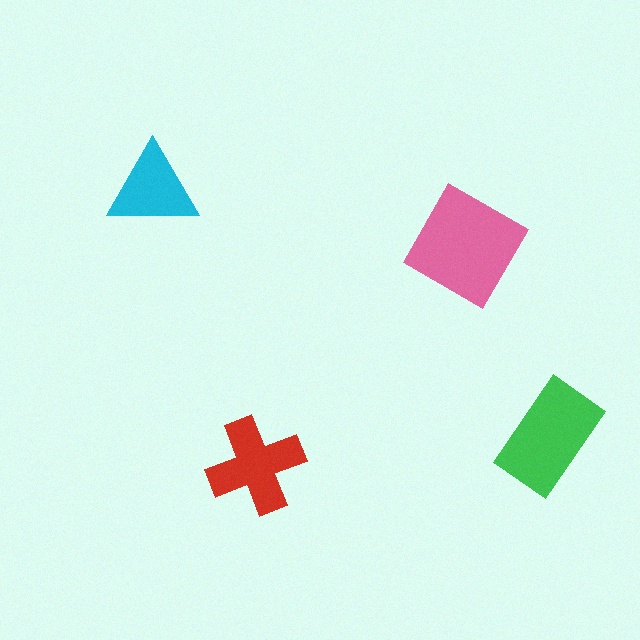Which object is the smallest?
The cyan triangle.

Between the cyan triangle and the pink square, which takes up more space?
The pink square.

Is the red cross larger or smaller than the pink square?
Smaller.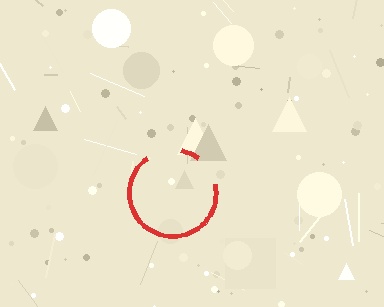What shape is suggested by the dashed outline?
The dashed outline suggests a circle.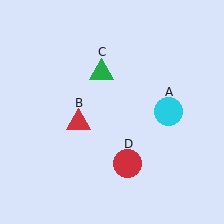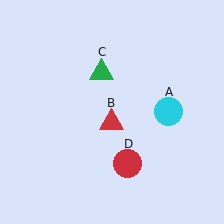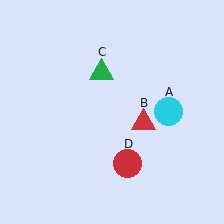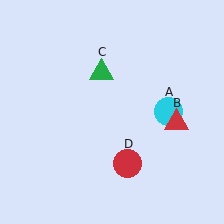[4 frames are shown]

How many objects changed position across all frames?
1 object changed position: red triangle (object B).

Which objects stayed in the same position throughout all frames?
Cyan circle (object A) and green triangle (object C) and red circle (object D) remained stationary.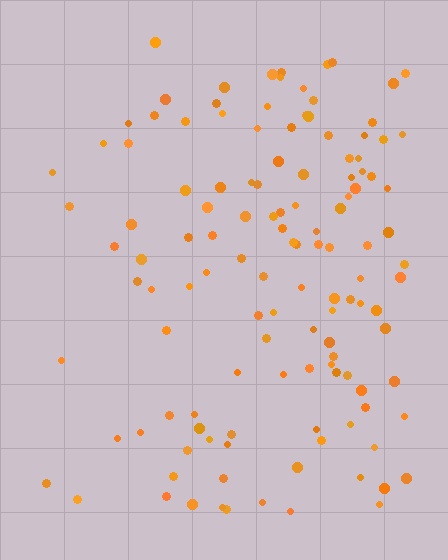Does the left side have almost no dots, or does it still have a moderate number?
Still a moderate number, just noticeably fewer than the right.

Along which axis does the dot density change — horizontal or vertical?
Horizontal.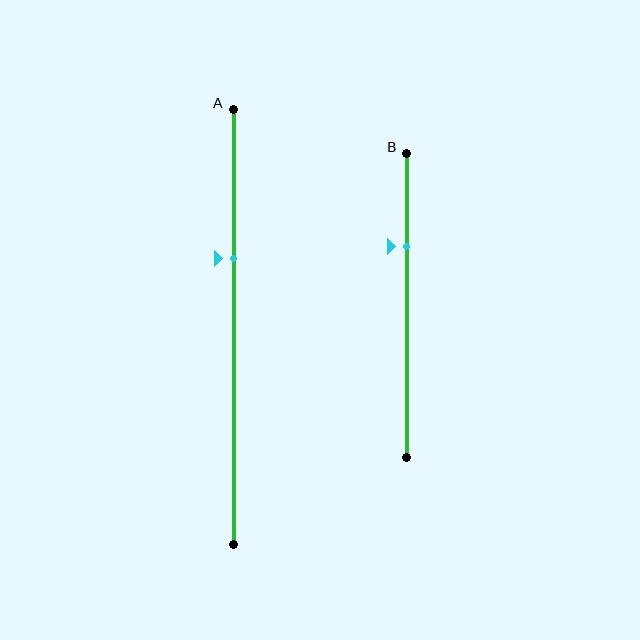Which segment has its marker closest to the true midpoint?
Segment A has its marker closest to the true midpoint.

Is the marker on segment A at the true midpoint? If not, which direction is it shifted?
No, the marker on segment A is shifted upward by about 16% of the segment length.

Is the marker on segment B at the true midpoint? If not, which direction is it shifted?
No, the marker on segment B is shifted upward by about 19% of the segment length.